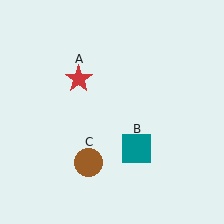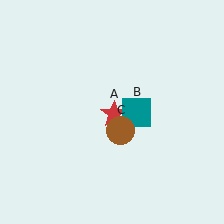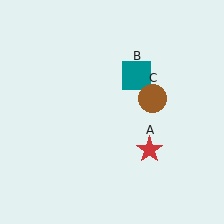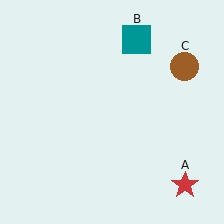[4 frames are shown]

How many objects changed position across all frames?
3 objects changed position: red star (object A), teal square (object B), brown circle (object C).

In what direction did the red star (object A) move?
The red star (object A) moved down and to the right.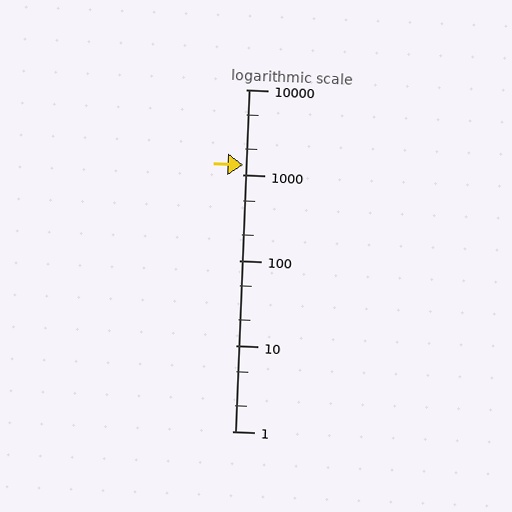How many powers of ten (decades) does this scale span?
The scale spans 4 decades, from 1 to 10000.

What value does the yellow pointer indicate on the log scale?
The pointer indicates approximately 1300.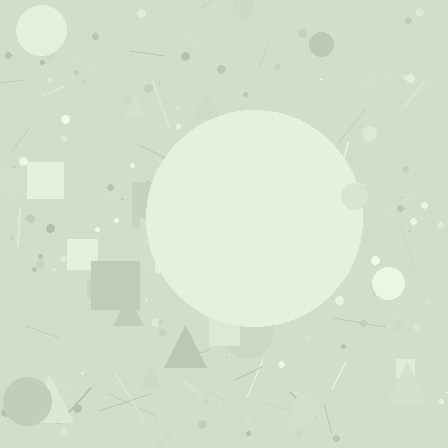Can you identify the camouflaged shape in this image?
The camouflaged shape is a circle.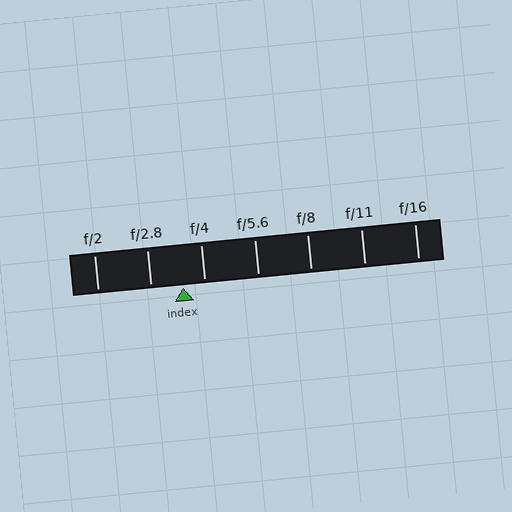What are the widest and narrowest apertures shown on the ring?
The widest aperture shown is f/2 and the narrowest is f/16.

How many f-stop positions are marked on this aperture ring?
There are 7 f-stop positions marked.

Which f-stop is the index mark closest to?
The index mark is closest to f/4.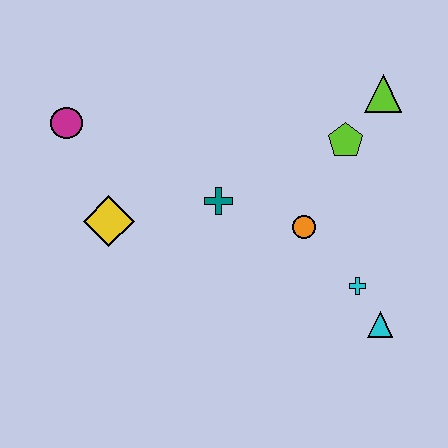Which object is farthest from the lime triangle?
The magenta circle is farthest from the lime triangle.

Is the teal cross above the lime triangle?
No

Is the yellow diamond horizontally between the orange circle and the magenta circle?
Yes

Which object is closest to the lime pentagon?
The lime triangle is closest to the lime pentagon.